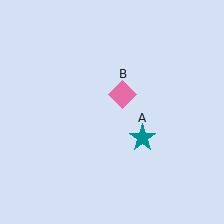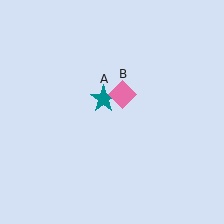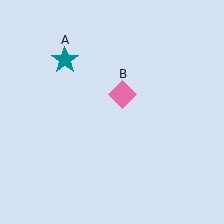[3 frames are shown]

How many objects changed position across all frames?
1 object changed position: teal star (object A).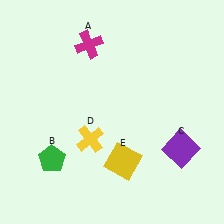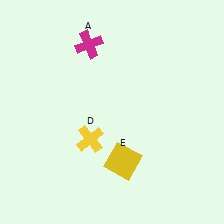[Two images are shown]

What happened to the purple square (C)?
The purple square (C) was removed in Image 2. It was in the bottom-right area of Image 1.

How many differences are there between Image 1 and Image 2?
There are 2 differences between the two images.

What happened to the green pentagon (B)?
The green pentagon (B) was removed in Image 2. It was in the bottom-left area of Image 1.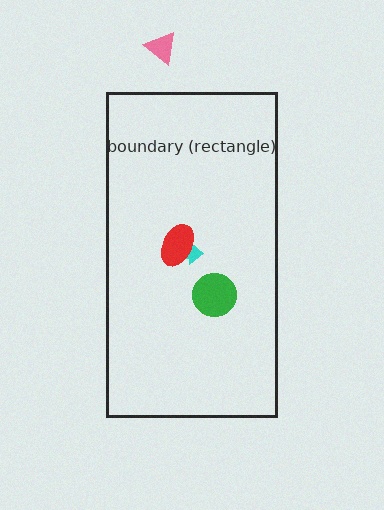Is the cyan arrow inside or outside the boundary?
Inside.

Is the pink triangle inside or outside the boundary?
Outside.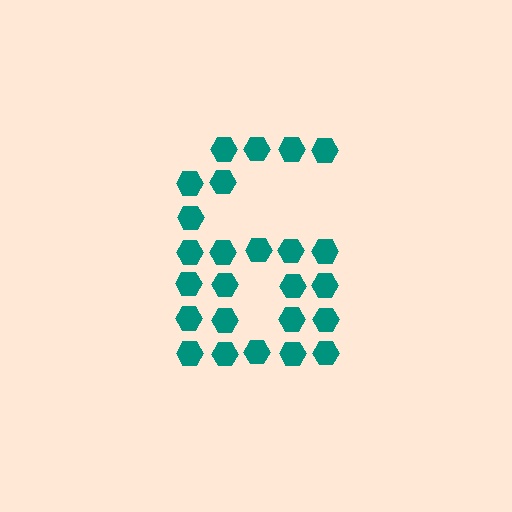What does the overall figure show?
The overall figure shows the digit 6.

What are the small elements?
The small elements are hexagons.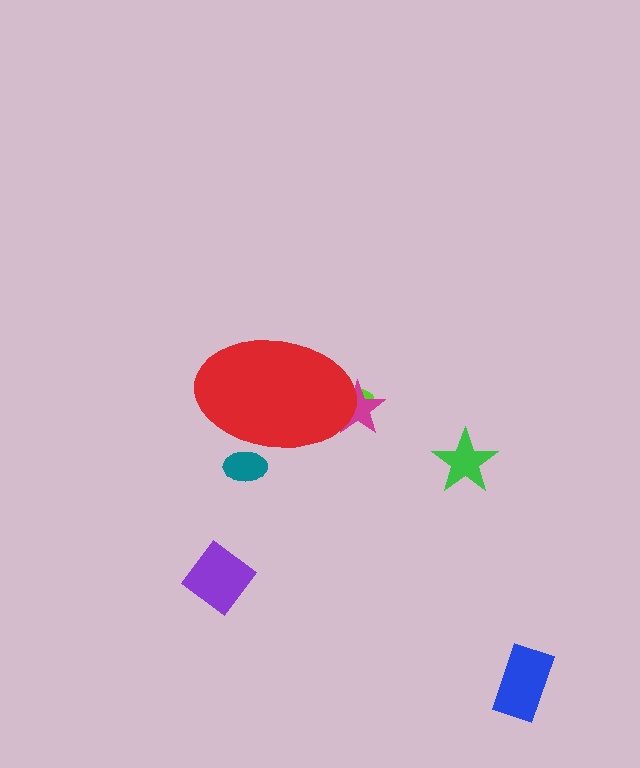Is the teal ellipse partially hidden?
Yes, the teal ellipse is partially hidden behind the red ellipse.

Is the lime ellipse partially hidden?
Yes, the lime ellipse is partially hidden behind the red ellipse.